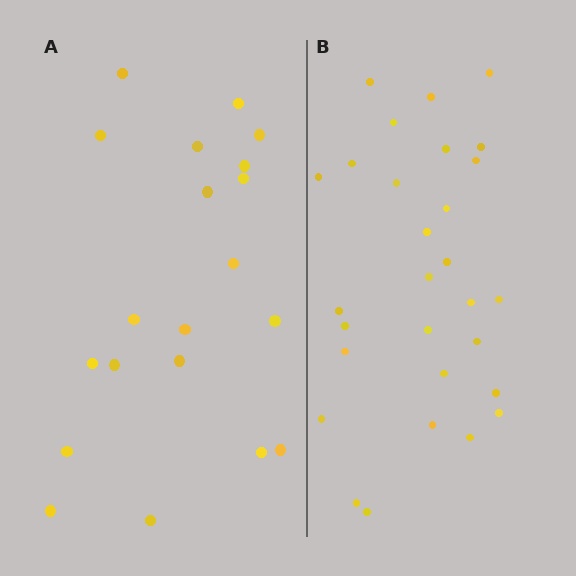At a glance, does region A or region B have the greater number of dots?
Region B (the right region) has more dots.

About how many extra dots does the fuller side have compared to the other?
Region B has roughly 8 or so more dots than region A.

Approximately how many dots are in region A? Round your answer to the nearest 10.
About 20 dots.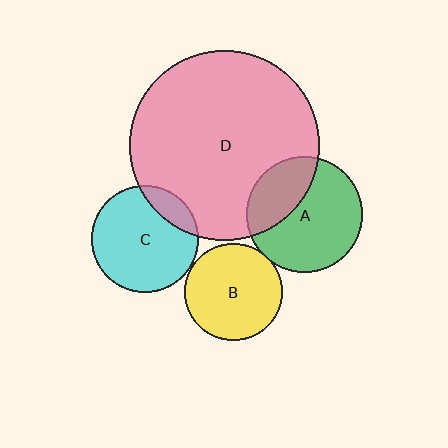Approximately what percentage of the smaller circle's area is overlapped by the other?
Approximately 5%.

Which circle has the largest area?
Circle D (pink).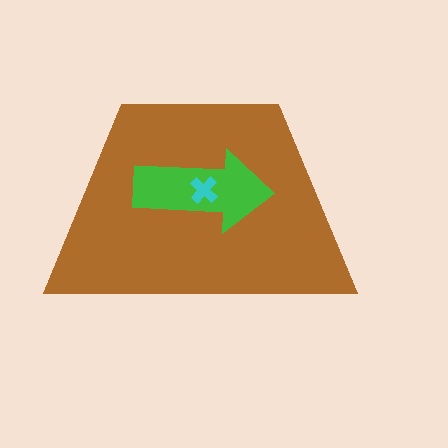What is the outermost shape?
The brown trapezoid.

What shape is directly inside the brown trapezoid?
The green arrow.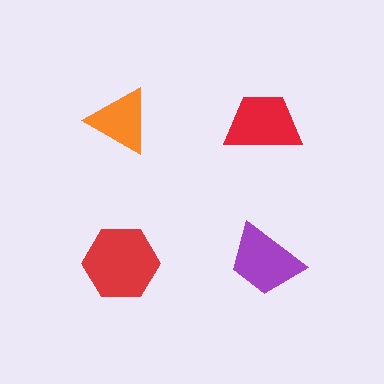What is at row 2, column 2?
A purple trapezoid.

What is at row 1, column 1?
An orange triangle.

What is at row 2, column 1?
A red hexagon.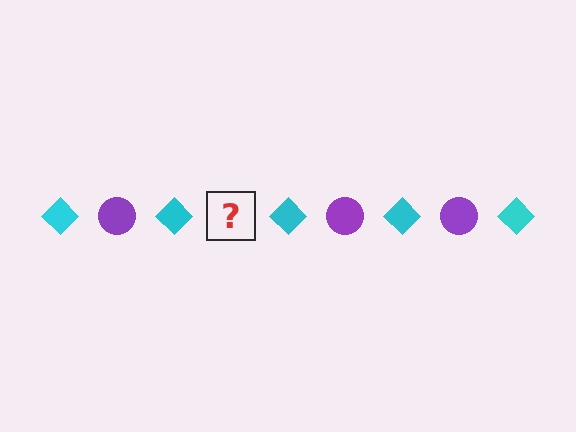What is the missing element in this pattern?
The missing element is a purple circle.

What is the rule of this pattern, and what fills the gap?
The rule is that the pattern alternates between cyan diamond and purple circle. The gap should be filled with a purple circle.